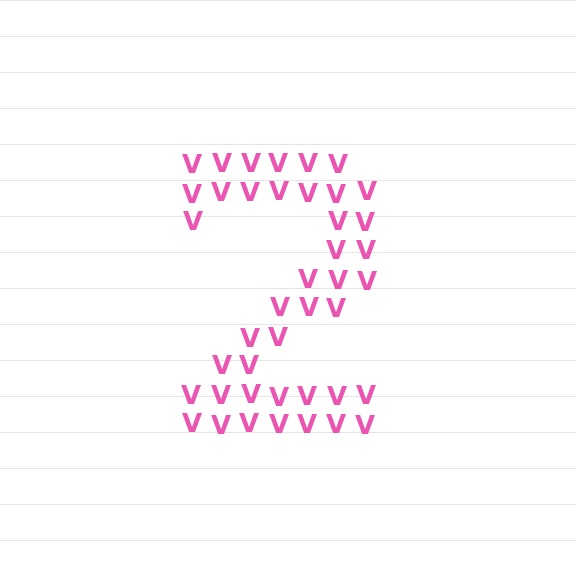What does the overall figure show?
The overall figure shows the digit 2.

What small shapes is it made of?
It is made of small letter V's.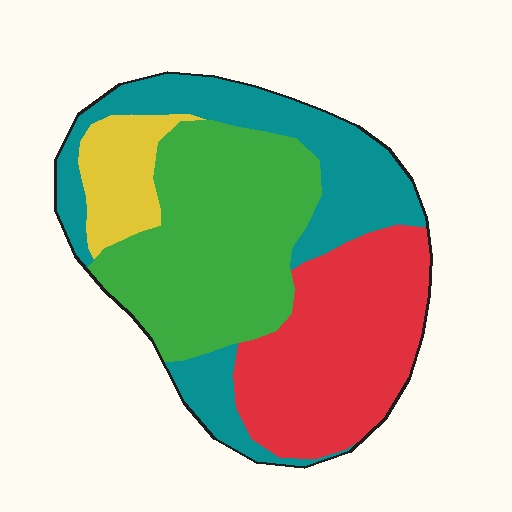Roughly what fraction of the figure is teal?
Teal covers 27% of the figure.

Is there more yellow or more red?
Red.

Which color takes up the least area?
Yellow, at roughly 10%.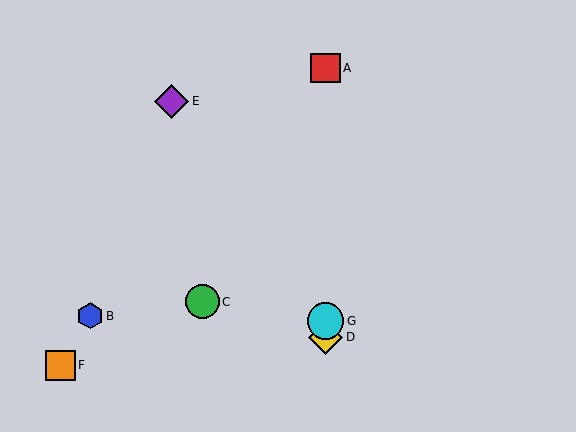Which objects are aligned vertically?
Objects A, D, G are aligned vertically.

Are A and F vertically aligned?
No, A is at x≈326 and F is at x≈60.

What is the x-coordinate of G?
Object G is at x≈326.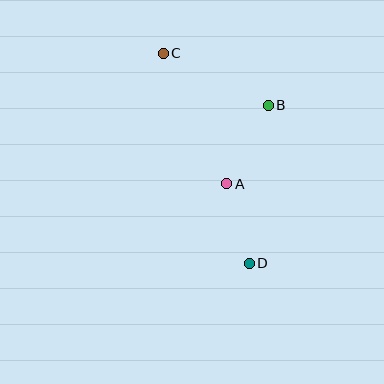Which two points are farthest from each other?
Points C and D are farthest from each other.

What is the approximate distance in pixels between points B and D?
The distance between B and D is approximately 159 pixels.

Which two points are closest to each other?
Points A and D are closest to each other.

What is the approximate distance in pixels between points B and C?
The distance between B and C is approximately 117 pixels.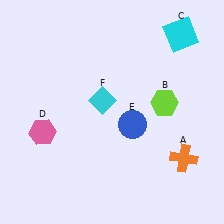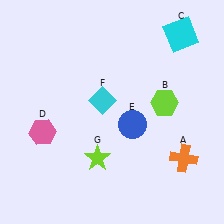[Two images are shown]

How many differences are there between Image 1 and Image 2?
There is 1 difference between the two images.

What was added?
A lime star (G) was added in Image 2.